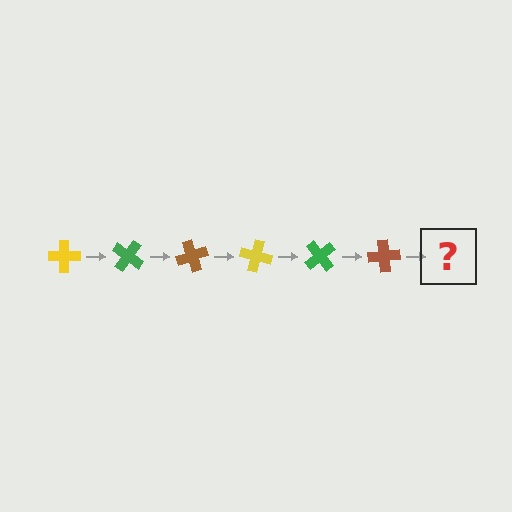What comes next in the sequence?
The next element should be a yellow cross, rotated 210 degrees from the start.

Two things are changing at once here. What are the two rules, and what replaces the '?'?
The two rules are that it rotates 35 degrees each step and the color cycles through yellow, green, and brown. The '?' should be a yellow cross, rotated 210 degrees from the start.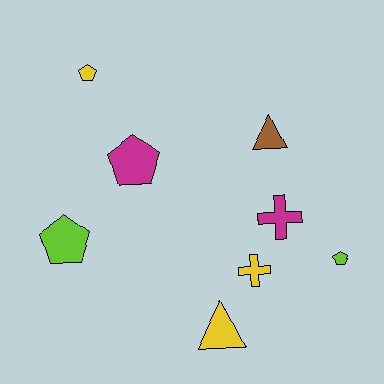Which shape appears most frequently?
Pentagon, with 4 objects.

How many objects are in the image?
There are 8 objects.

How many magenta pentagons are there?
There is 1 magenta pentagon.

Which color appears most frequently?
Yellow, with 3 objects.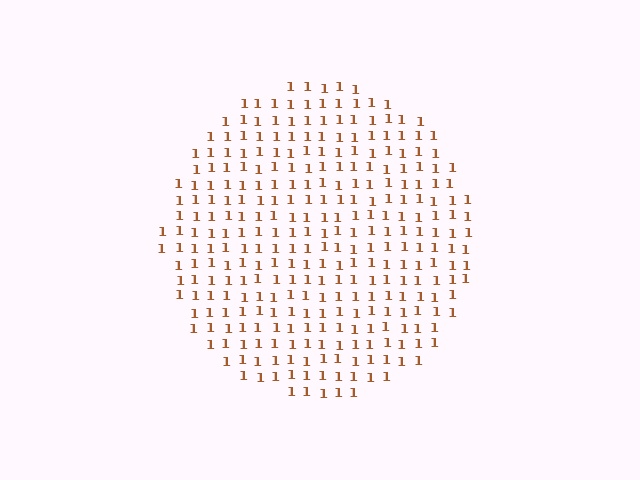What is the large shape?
The large shape is a circle.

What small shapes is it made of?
It is made of small digit 1's.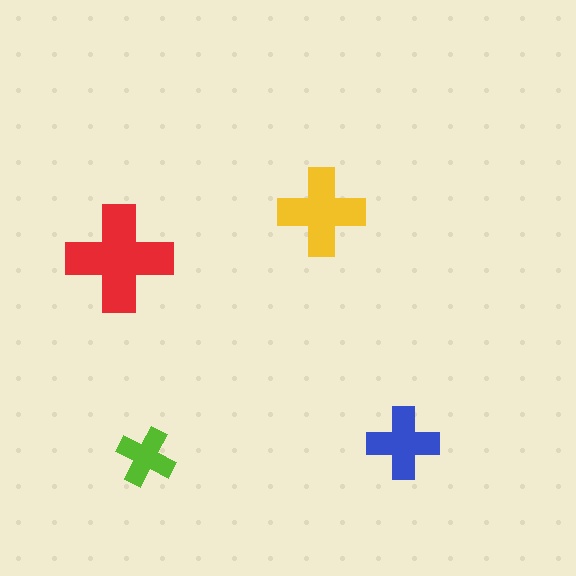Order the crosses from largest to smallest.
the red one, the yellow one, the blue one, the lime one.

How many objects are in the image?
There are 4 objects in the image.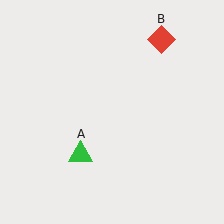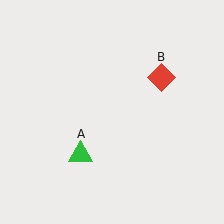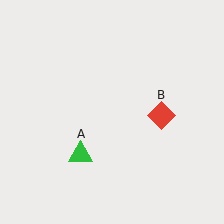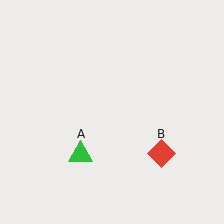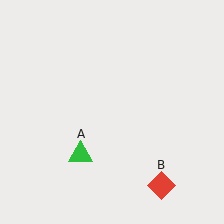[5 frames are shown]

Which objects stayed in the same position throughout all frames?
Green triangle (object A) remained stationary.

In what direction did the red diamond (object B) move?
The red diamond (object B) moved down.